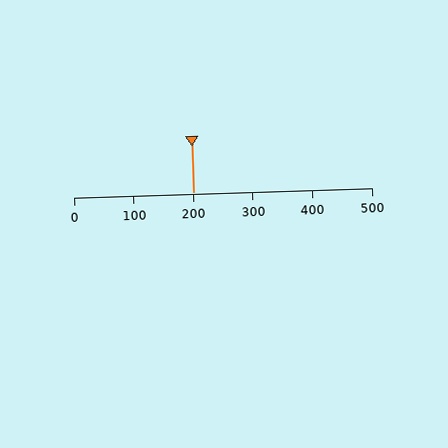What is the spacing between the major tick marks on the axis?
The major ticks are spaced 100 apart.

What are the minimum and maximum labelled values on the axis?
The axis runs from 0 to 500.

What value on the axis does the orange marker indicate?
The marker indicates approximately 200.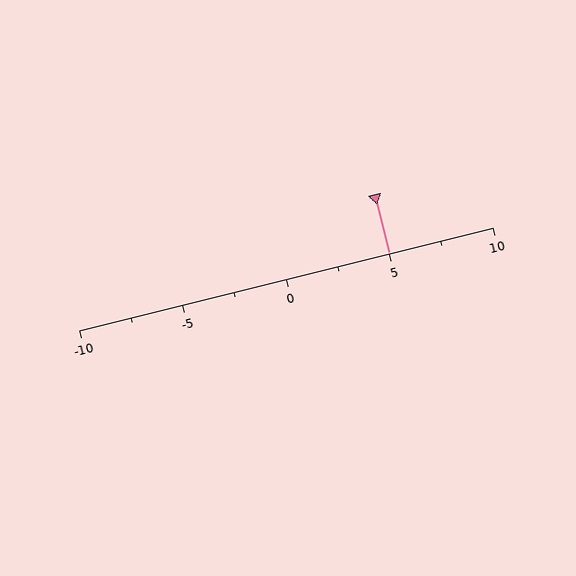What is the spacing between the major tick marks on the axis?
The major ticks are spaced 5 apart.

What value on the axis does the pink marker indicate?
The marker indicates approximately 5.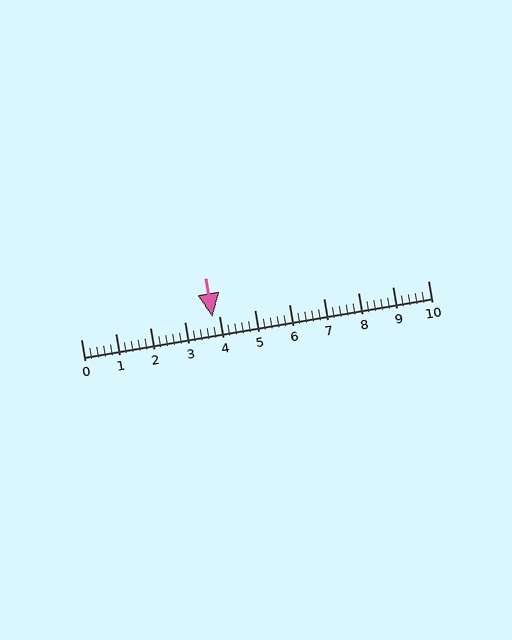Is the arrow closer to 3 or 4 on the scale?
The arrow is closer to 4.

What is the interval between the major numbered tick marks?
The major tick marks are spaced 1 units apart.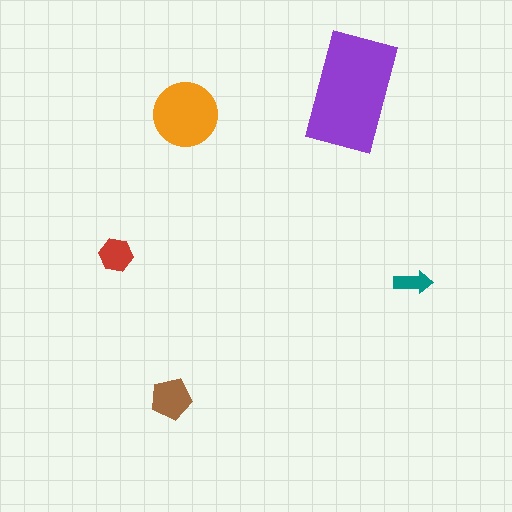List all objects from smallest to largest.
The teal arrow, the red hexagon, the brown pentagon, the orange circle, the purple rectangle.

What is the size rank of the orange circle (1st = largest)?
2nd.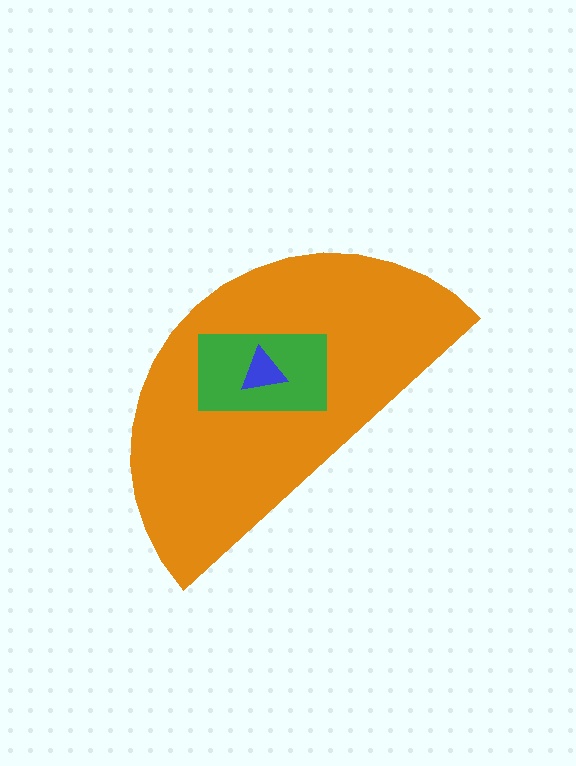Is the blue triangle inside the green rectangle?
Yes.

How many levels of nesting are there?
3.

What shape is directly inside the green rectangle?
The blue triangle.